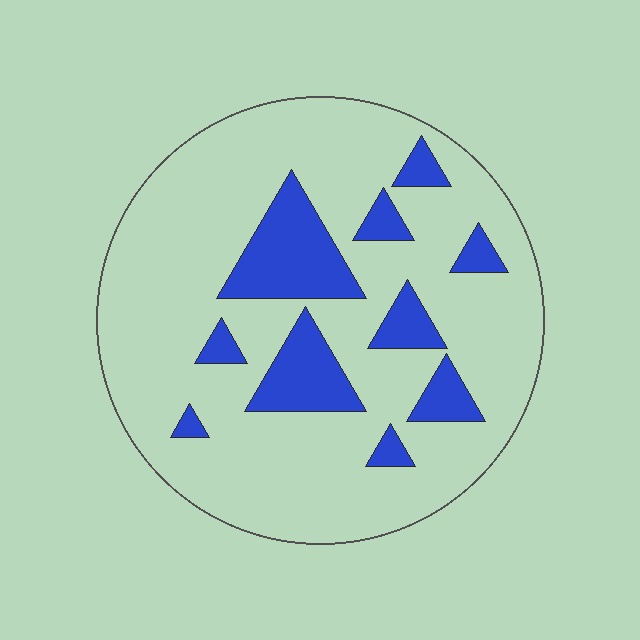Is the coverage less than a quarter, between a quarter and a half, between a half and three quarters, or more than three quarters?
Less than a quarter.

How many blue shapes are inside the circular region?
10.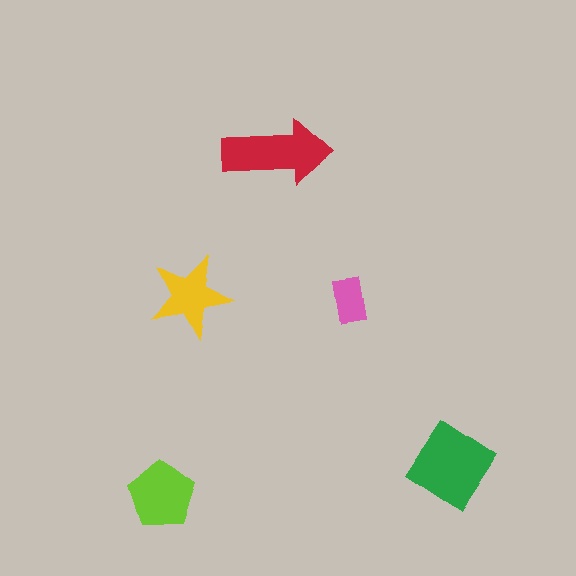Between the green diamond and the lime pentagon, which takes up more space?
The green diamond.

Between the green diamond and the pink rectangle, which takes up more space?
The green diamond.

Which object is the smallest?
The pink rectangle.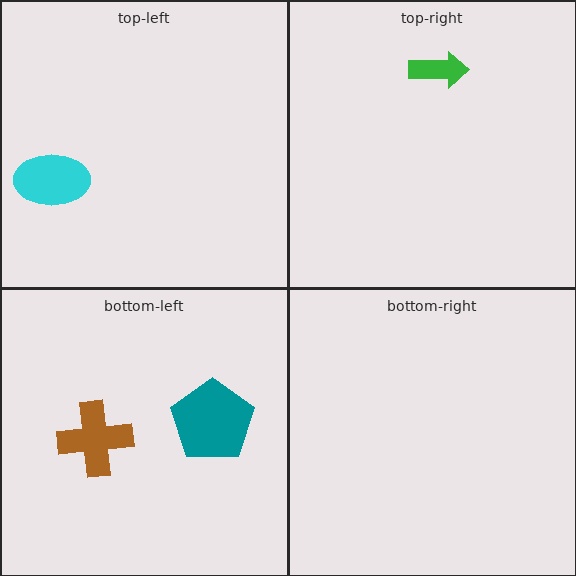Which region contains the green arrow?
The top-right region.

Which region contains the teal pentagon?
The bottom-left region.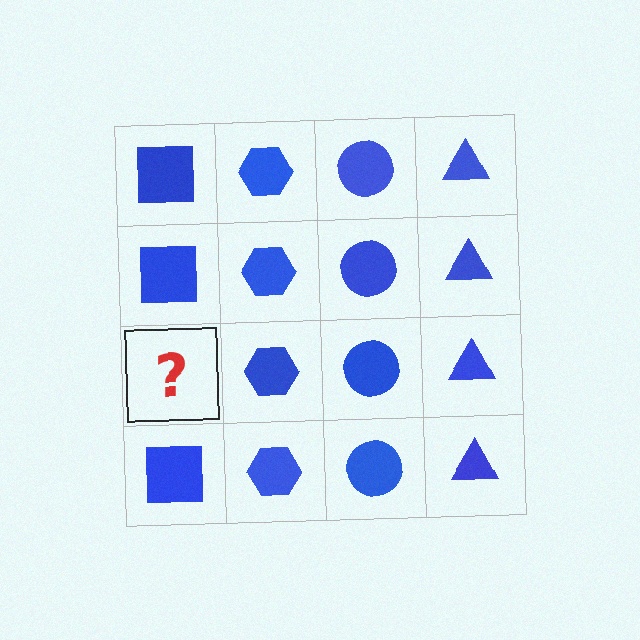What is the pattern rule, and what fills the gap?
The rule is that each column has a consistent shape. The gap should be filled with a blue square.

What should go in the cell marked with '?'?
The missing cell should contain a blue square.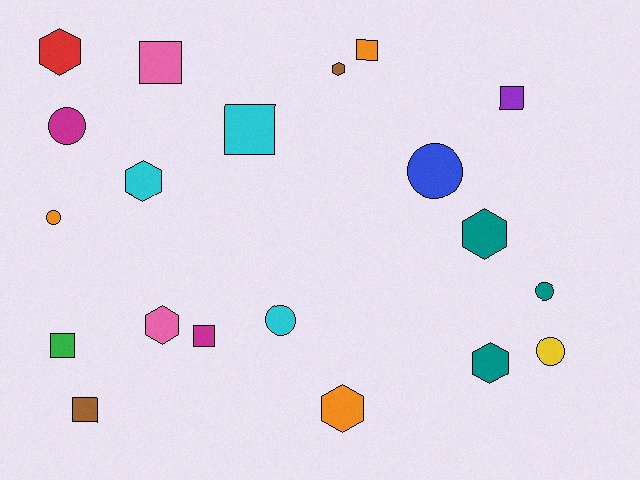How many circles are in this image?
There are 6 circles.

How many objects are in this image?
There are 20 objects.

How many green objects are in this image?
There is 1 green object.